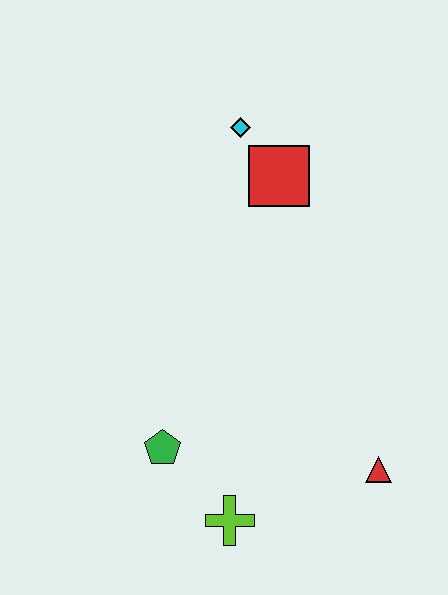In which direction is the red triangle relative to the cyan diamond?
The red triangle is below the cyan diamond.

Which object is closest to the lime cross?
The green pentagon is closest to the lime cross.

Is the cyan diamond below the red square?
No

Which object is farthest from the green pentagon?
The cyan diamond is farthest from the green pentagon.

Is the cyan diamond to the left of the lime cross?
No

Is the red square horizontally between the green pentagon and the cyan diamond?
No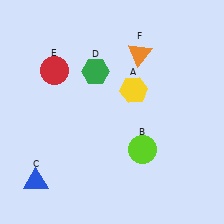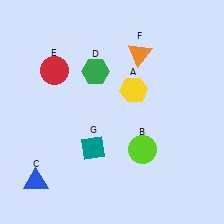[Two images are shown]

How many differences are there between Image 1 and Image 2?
There is 1 difference between the two images.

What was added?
A teal diamond (G) was added in Image 2.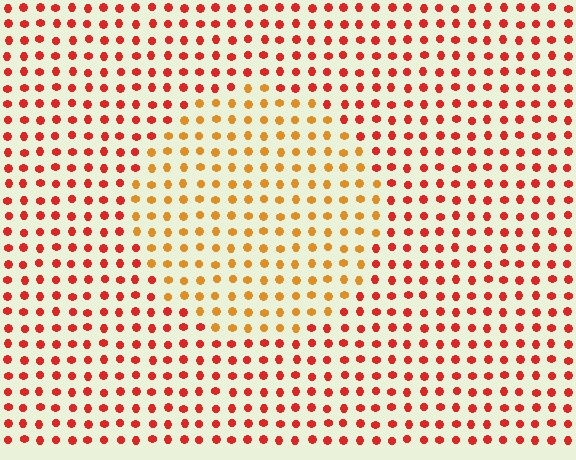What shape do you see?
I see a circle.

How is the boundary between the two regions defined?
The boundary is defined purely by a slight shift in hue (about 34 degrees). Spacing, size, and orientation are identical on both sides.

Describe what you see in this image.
The image is filled with small red elements in a uniform arrangement. A circle-shaped region is visible where the elements are tinted to a slightly different hue, forming a subtle color boundary.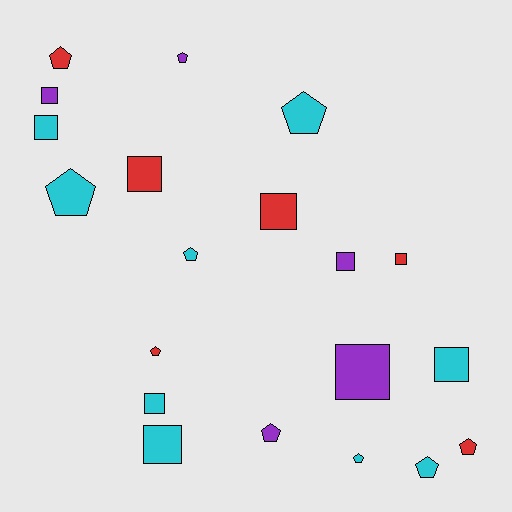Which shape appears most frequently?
Square, with 10 objects.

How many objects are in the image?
There are 20 objects.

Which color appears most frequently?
Cyan, with 9 objects.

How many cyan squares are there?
There are 4 cyan squares.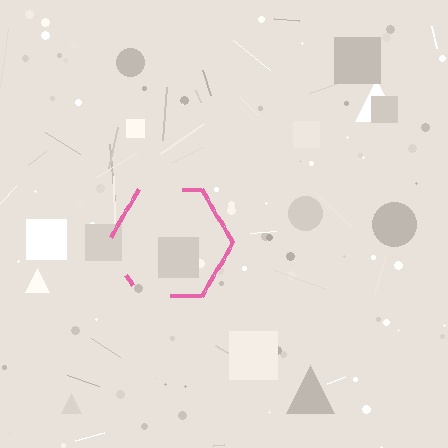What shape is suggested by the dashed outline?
The dashed outline suggests a hexagon.